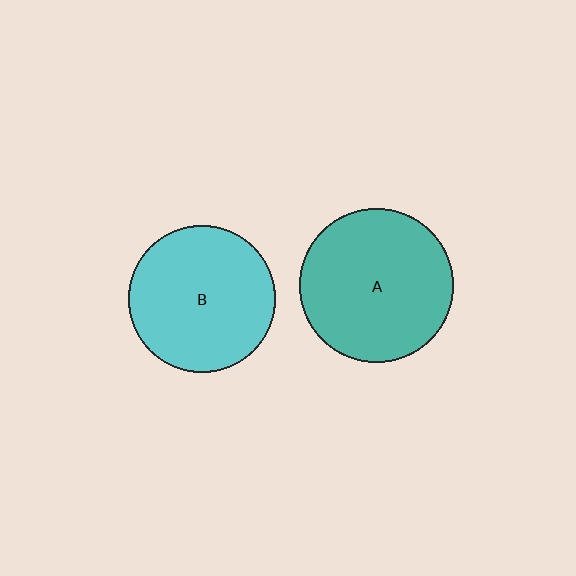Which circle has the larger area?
Circle A (teal).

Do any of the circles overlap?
No, none of the circles overlap.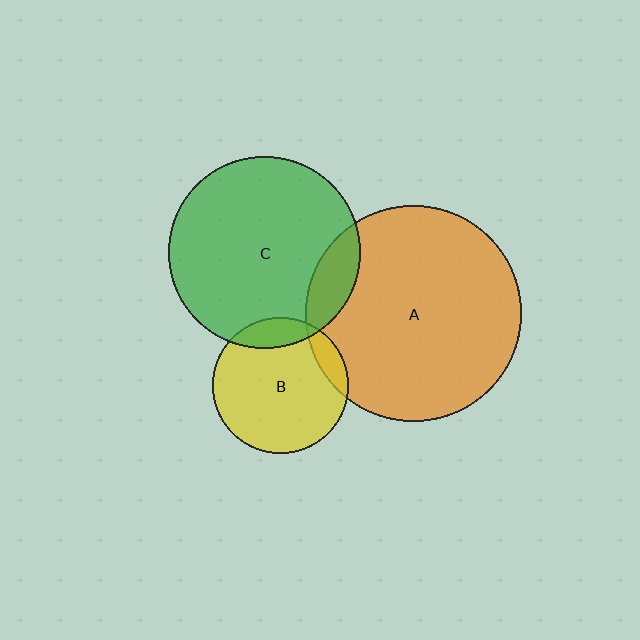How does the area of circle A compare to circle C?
Approximately 1.3 times.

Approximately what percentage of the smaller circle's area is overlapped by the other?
Approximately 15%.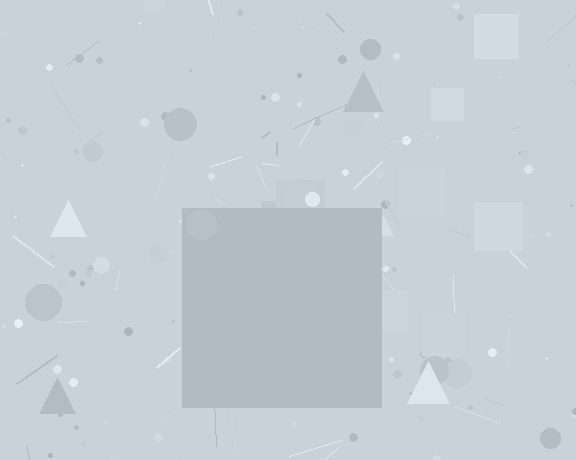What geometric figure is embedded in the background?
A square is embedded in the background.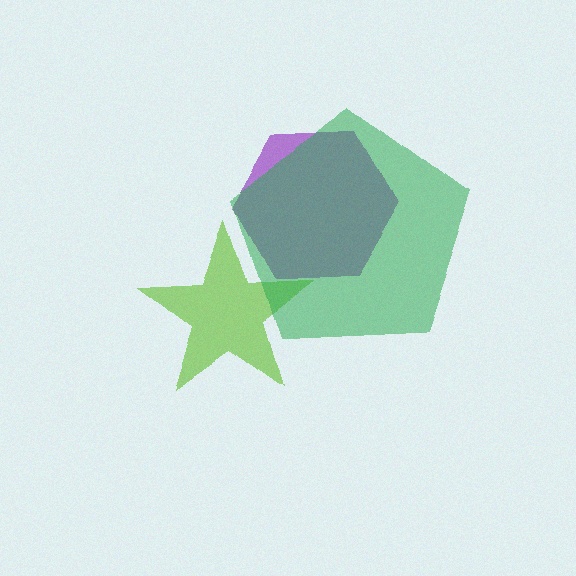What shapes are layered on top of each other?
The layered shapes are: a purple hexagon, a lime star, a green pentagon.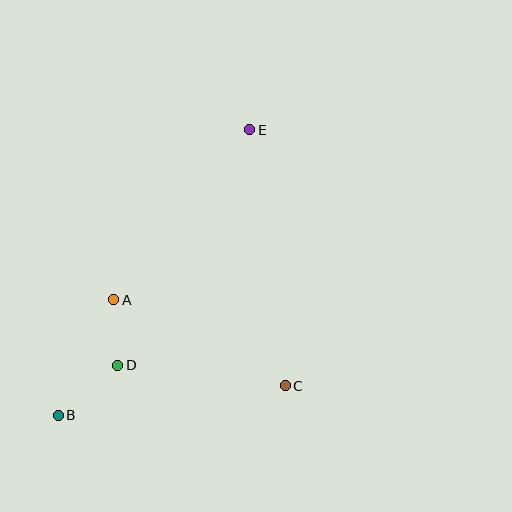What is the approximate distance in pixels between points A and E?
The distance between A and E is approximately 217 pixels.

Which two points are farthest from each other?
Points B and E are farthest from each other.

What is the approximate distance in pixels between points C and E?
The distance between C and E is approximately 258 pixels.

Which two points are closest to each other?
Points A and D are closest to each other.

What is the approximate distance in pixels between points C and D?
The distance between C and D is approximately 169 pixels.